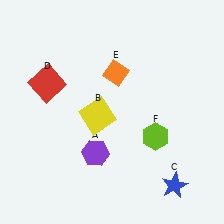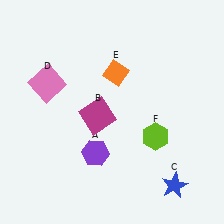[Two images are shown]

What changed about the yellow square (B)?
In Image 1, B is yellow. In Image 2, it changed to magenta.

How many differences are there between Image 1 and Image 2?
There are 2 differences between the two images.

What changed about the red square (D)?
In Image 1, D is red. In Image 2, it changed to pink.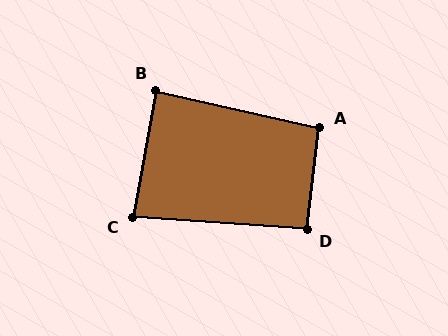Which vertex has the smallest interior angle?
C, at approximately 84 degrees.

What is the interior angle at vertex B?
Approximately 87 degrees (approximately right).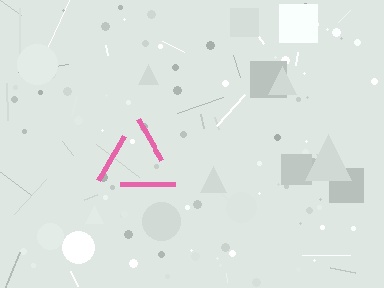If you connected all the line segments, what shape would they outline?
They would outline a triangle.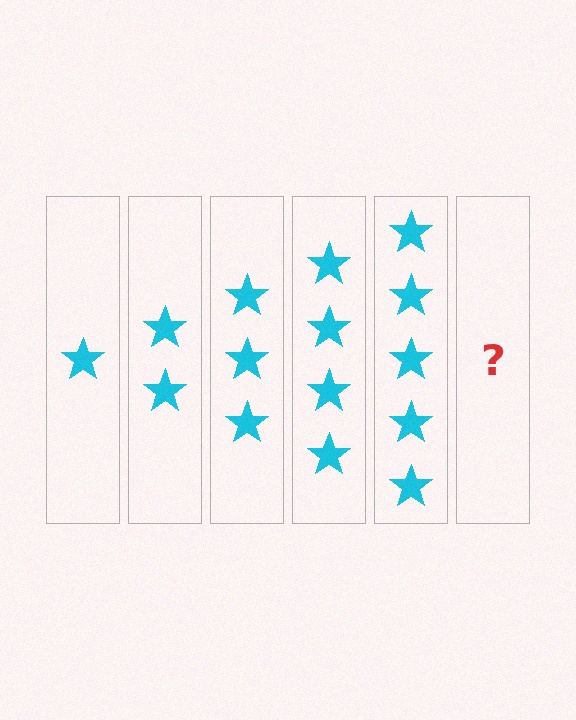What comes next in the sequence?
The next element should be 6 stars.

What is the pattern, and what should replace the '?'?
The pattern is that each step adds one more star. The '?' should be 6 stars.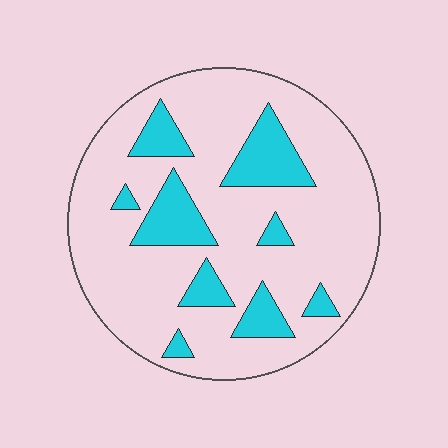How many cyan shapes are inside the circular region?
9.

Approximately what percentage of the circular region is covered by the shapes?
Approximately 20%.